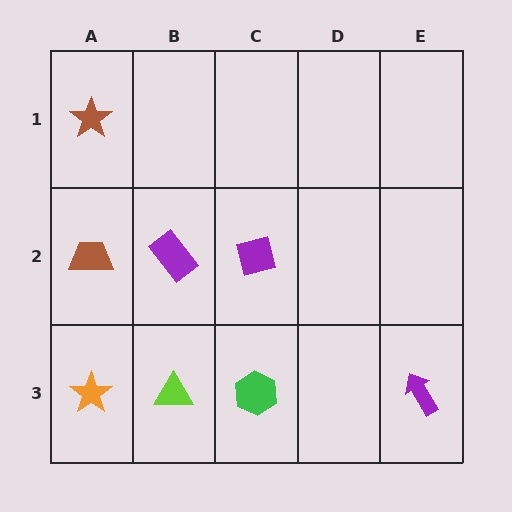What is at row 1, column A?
A brown star.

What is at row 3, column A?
An orange star.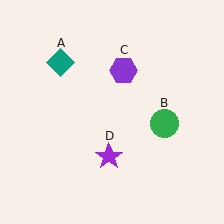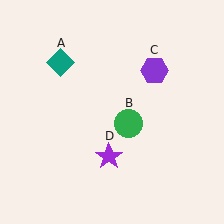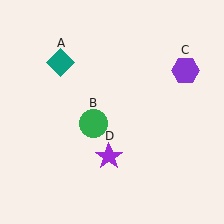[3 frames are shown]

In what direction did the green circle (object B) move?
The green circle (object B) moved left.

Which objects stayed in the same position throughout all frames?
Teal diamond (object A) and purple star (object D) remained stationary.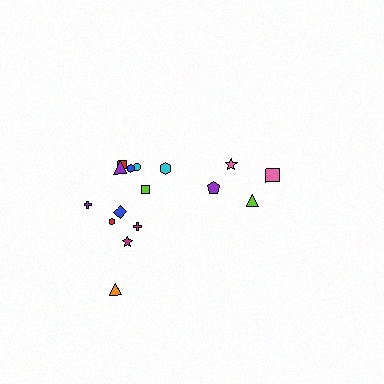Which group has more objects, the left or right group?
The left group.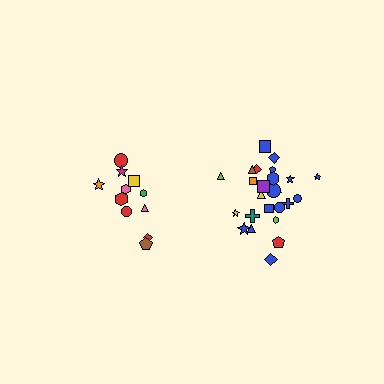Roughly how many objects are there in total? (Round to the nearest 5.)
Roughly 35 objects in total.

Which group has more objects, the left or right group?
The right group.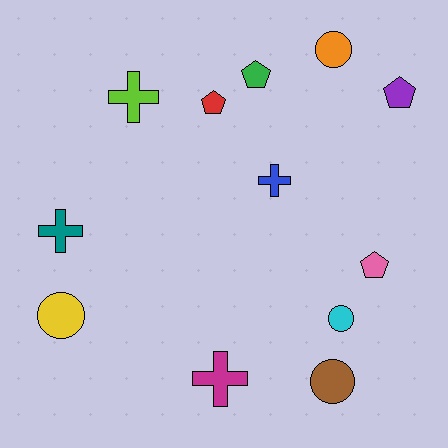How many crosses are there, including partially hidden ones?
There are 4 crosses.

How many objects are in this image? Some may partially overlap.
There are 12 objects.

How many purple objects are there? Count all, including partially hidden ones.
There is 1 purple object.